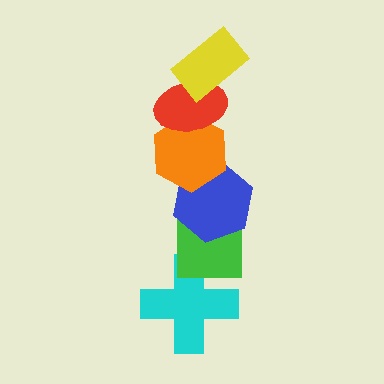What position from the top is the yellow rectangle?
The yellow rectangle is 1st from the top.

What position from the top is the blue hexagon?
The blue hexagon is 4th from the top.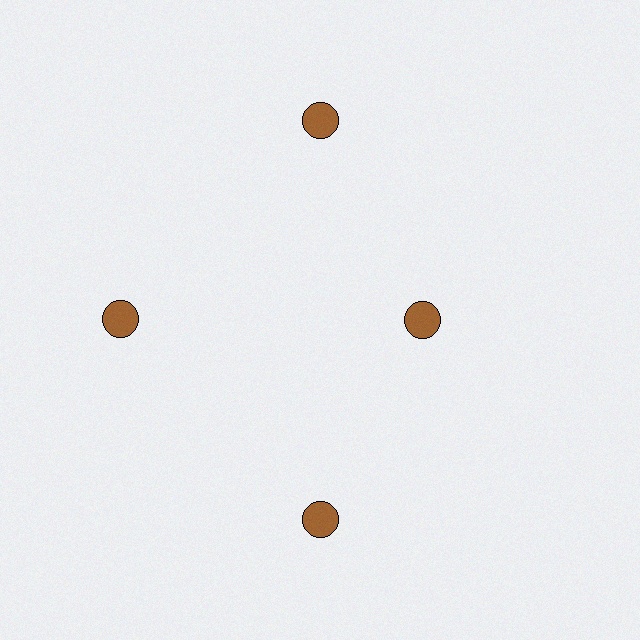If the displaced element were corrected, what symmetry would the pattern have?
It would have 4-fold rotational symmetry — the pattern would map onto itself every 90 degrees.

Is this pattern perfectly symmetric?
No. The 4 brown circles are arranged in a ring, but one element near the 3 o'clock position is pulled inward toward the center, breaking the 4-fold rotational symmetry.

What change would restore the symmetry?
The symmetry would be restored by moving it outward, back onto the ring so that all 4 circles sit at equal angles and equal distance from the center.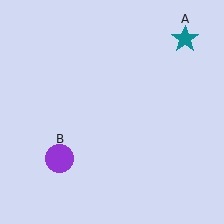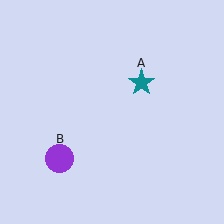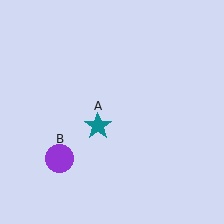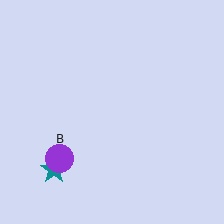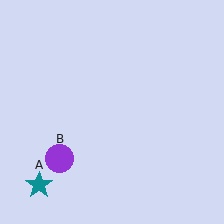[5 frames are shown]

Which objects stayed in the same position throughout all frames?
Purple circle (object B) remained stationary.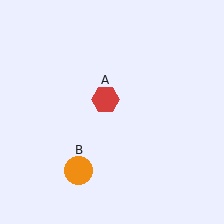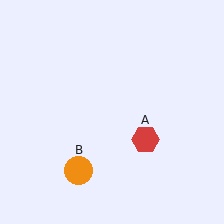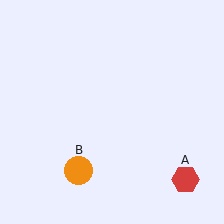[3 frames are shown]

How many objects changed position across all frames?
1 object changed position: red hexagon (object A).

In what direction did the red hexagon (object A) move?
The red hexagon (object A) moved down and to the right.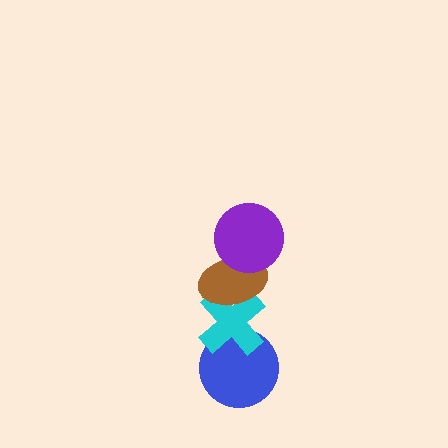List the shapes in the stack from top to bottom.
From top to bottom: the purple circle, the brown ellipse, the cyan cross, the blue circle.